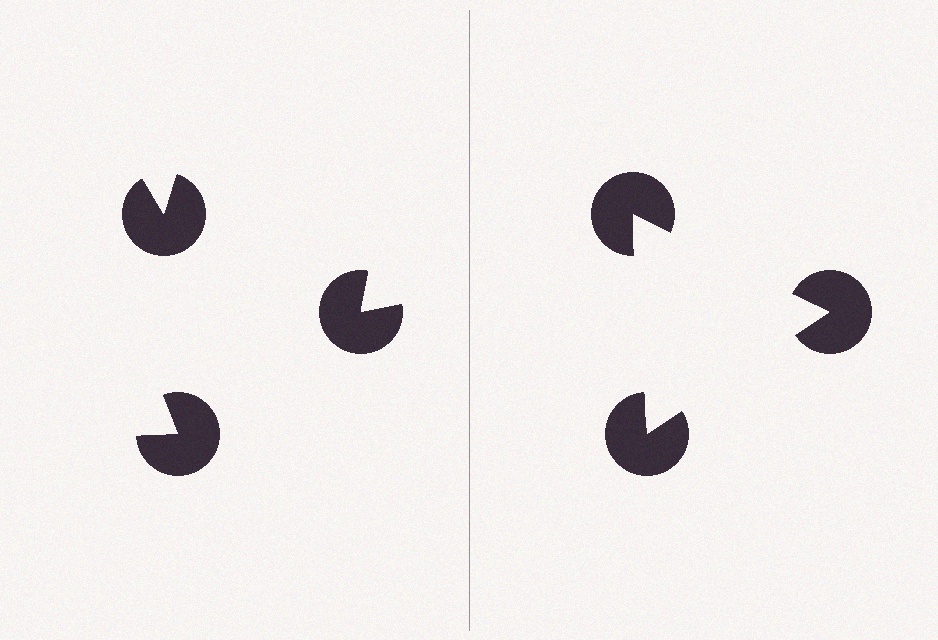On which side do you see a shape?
An illusory triangle appears on the right side. On the left side the wedge cuts are rotated, so no coherent shape forms.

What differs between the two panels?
The pac-man discs are positioned identically on both sides; only the wedge orientations differ. On the right they align to a triangle; on the left they are misaligned.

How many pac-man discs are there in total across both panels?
6 — 3 on each side.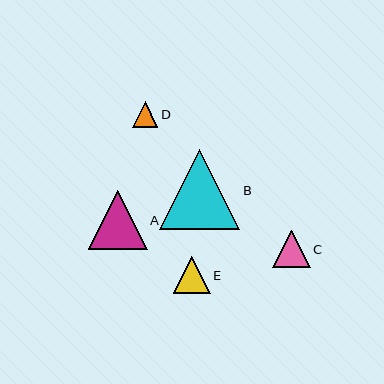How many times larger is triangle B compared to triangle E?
Triangle B is approximately 2.2 times the size of triangle E.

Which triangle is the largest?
Triangle B is the largest with a size of approximately 80 pixels.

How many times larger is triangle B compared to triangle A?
Triangle B is approximately 1.4 times the size of triangle A.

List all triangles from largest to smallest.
From largest to smallest: B, A, C, E, D.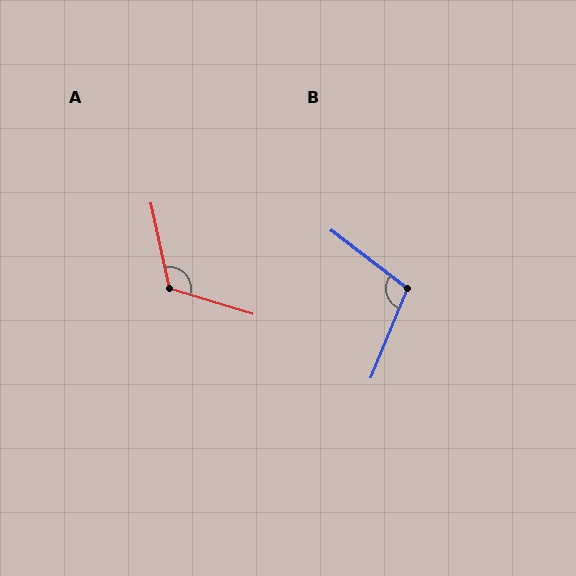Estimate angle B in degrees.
Approximately 105 degrees.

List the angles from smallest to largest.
B (105°), A (119°).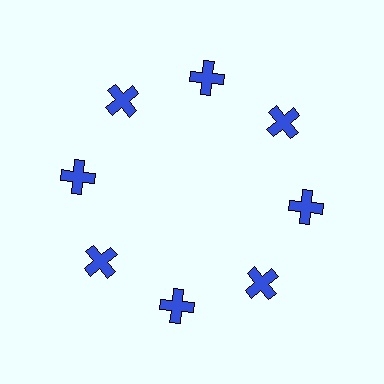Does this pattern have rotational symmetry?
Yes, this pattern has 8-fold rotational symmetry. It looks the same after rotating 45 degrees around the center.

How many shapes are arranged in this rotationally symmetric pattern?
There are 8 shapes, arranged in 8 groups of 1.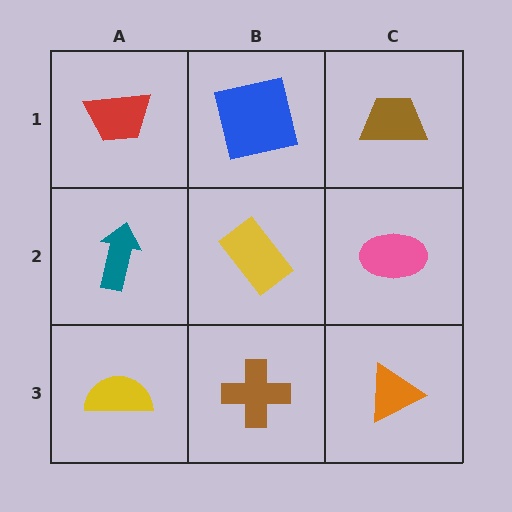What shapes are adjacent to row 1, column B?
A yellow rectangle (row 2, column B), a red trapezoid (row 1, column A), a brown trapezoid (row 1, column C).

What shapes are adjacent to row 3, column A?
A teal arrow (row 2, column A), a brown cross (row 3, column B).